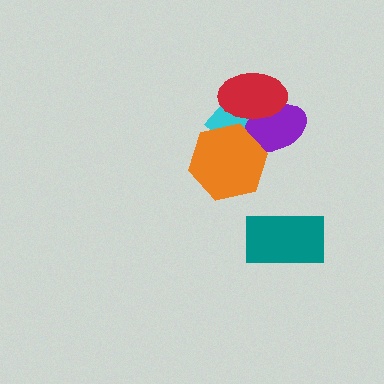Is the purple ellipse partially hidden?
Yes, it is partially covered by another shape.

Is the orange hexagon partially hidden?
No, no other shape covers it.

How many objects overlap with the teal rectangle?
0 objects overlap with the teal rectangle.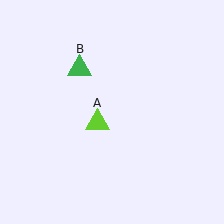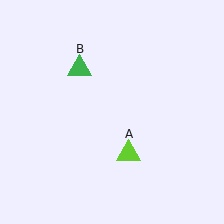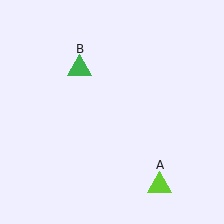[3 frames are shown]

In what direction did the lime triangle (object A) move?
The lime triangle (object A) moved down and to the right.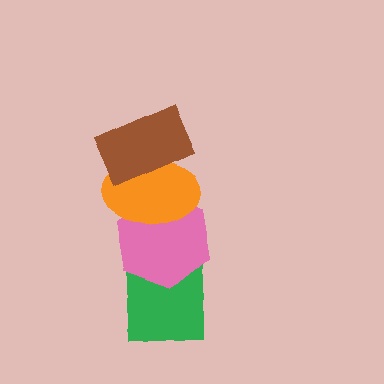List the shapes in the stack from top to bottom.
From top to bottom: the brown rectangle, the orange ellipse, the pink hexagon, the green square.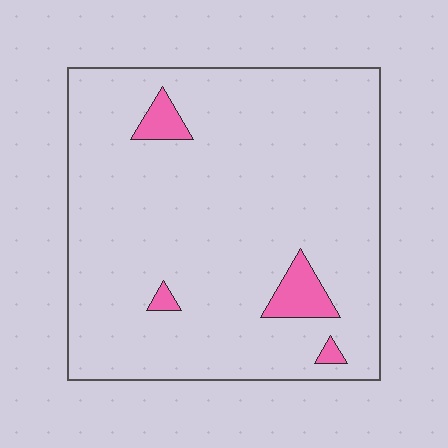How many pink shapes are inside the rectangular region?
4.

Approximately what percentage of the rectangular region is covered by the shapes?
Approximately 5%.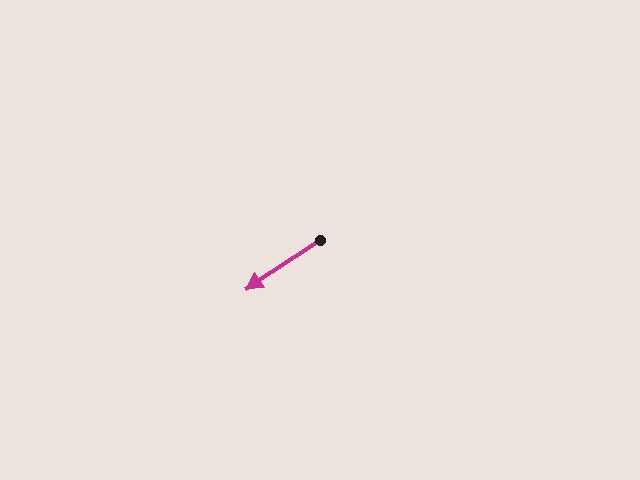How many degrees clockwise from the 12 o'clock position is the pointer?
Approximately 236 degrees.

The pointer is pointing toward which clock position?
Roughly 8 o'clock.